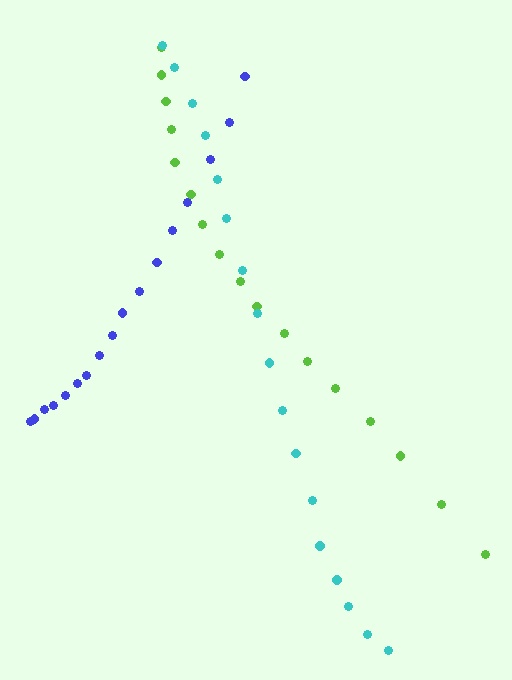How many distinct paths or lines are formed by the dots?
There are 3 distinct paths.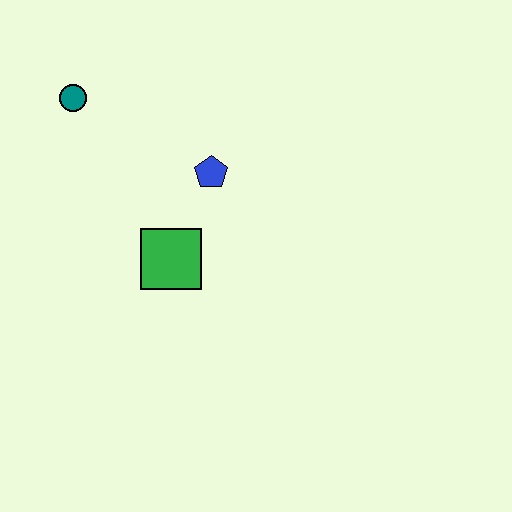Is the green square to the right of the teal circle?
Yes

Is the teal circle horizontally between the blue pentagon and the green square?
No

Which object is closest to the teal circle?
The blue pentagon is closest to the teal circle.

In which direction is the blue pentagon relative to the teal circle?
The blue pentagon is to the right of the teal circle.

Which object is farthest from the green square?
The teal circle is farthest from the green square.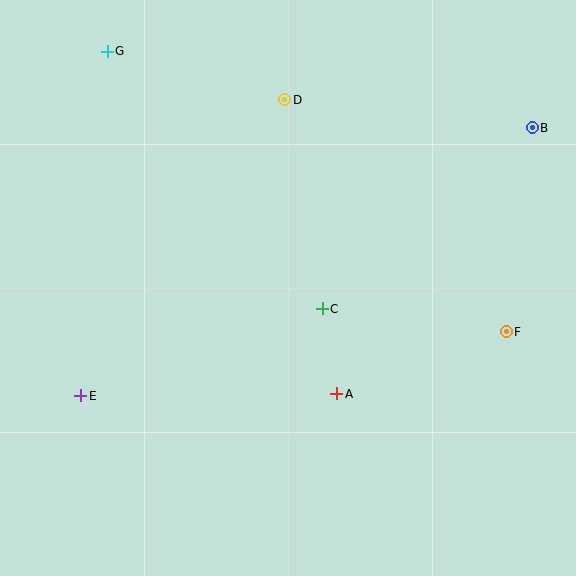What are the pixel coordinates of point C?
Point C is at (322, 309).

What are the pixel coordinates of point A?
Point A is at (337, 394).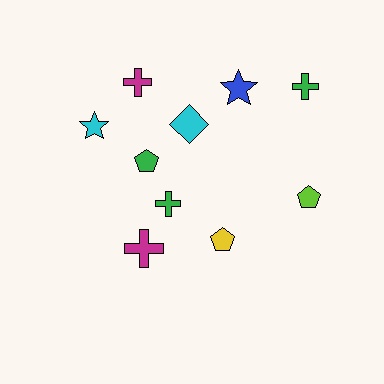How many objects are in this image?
There are 10 objects.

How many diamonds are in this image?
There is 1 diamond.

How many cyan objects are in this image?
There are 2 cyan objects.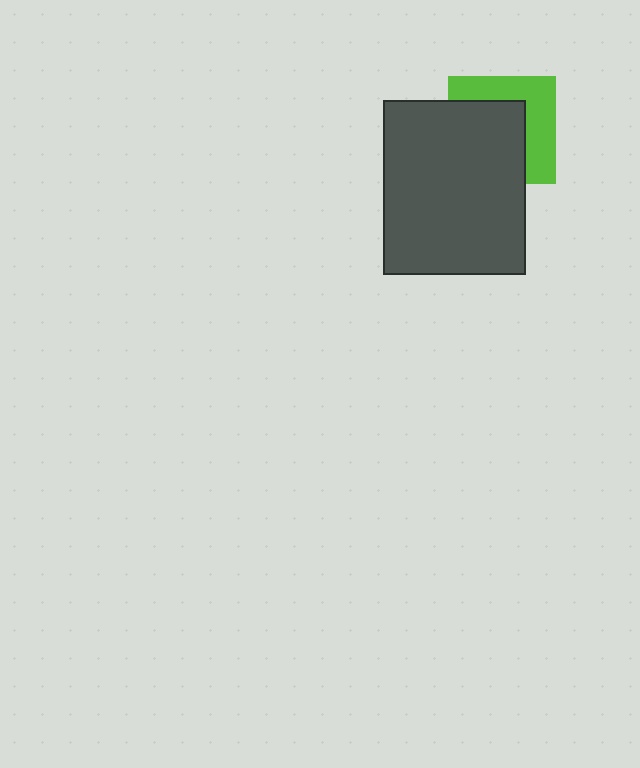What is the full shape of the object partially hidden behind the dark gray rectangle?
The partially hidden object is a lime square.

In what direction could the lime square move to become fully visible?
The lime square could move toward the upper-right. That would shift it out from behind the dark gray rectangle entirely.